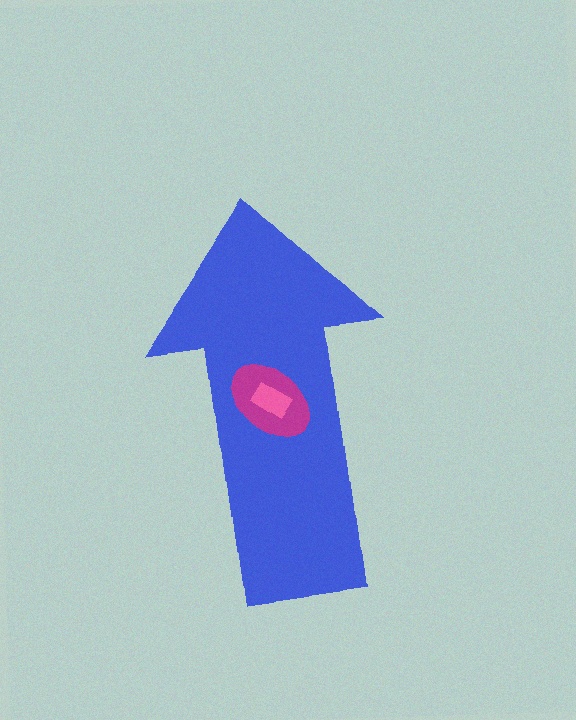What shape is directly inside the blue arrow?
The magenta ellipse.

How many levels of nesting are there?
3.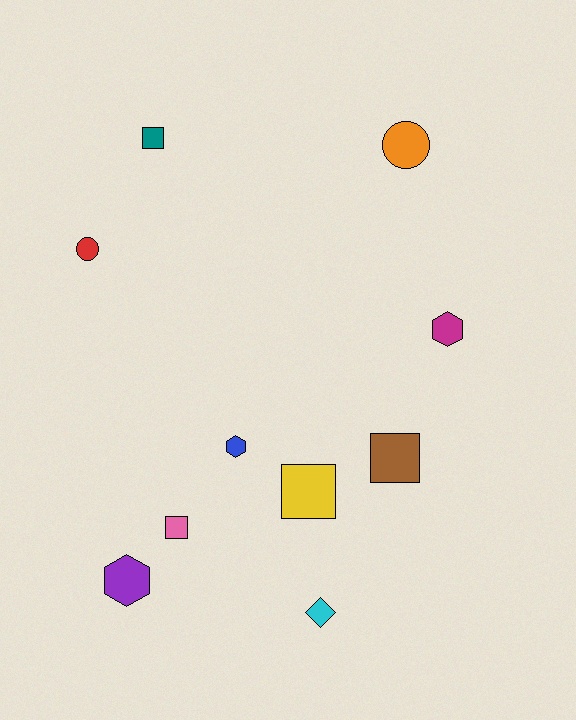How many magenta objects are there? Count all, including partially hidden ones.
There is 1 magenta object.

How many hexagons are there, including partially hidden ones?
There are 3 hexagons.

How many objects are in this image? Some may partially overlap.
There are 10 objects.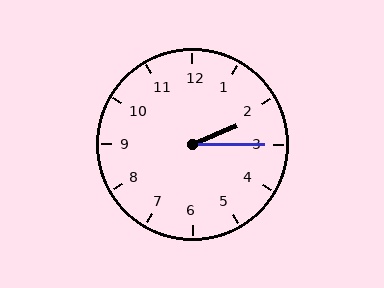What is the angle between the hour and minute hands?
Approximately 22 degrees.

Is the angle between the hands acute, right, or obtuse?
It is acute.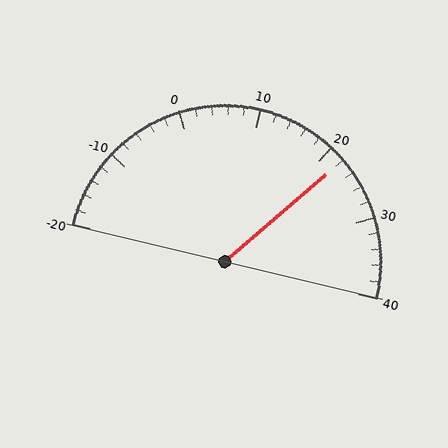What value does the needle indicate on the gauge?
The needle indicates approximately 22.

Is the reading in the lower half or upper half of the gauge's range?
The reading is in the upper half of the range (-20 to 40).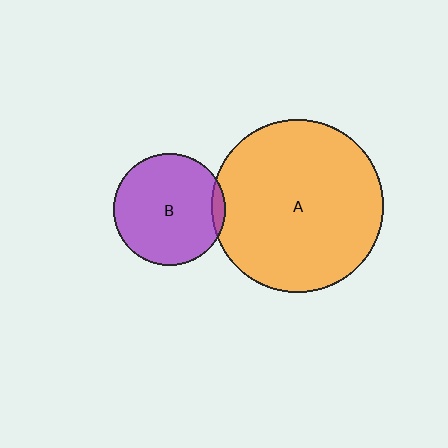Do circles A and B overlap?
Yes.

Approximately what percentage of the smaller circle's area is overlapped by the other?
Approximately 5%.